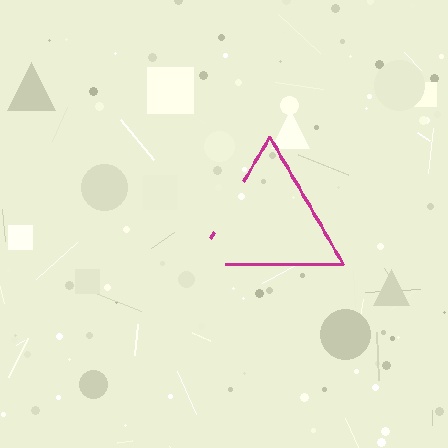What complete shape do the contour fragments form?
The contour fragments form a triangle.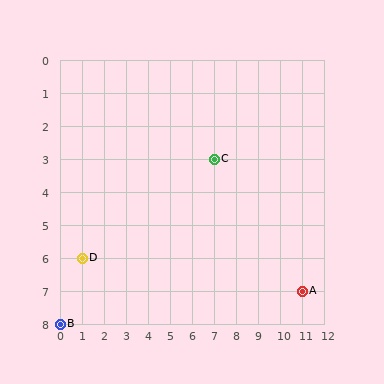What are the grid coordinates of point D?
Point D is at grid coordinates (1, 6).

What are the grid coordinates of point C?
Point C is at grid coordinates (7, 3).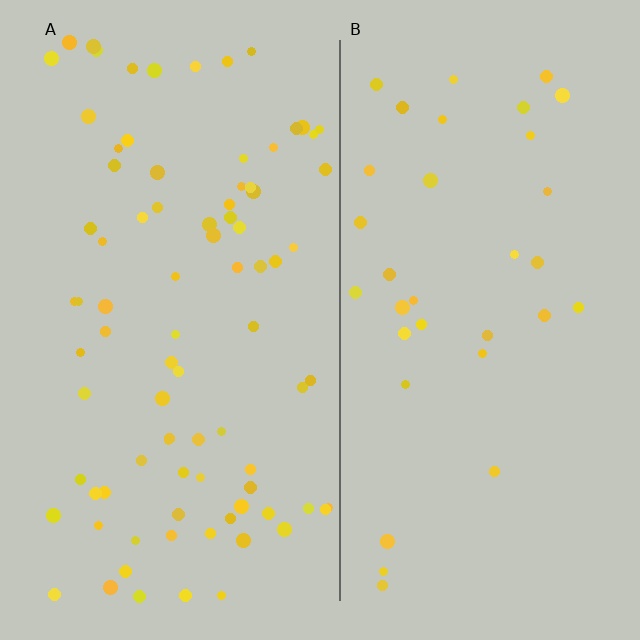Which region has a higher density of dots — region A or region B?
A (the left).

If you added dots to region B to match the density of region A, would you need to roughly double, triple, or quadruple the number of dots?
Approximately double.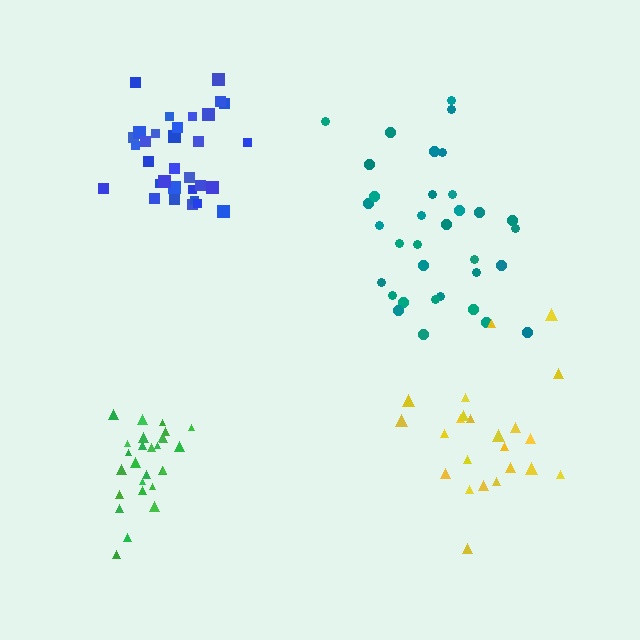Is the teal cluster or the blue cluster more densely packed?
Blue.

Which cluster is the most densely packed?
Green.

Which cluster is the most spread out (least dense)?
Yellow.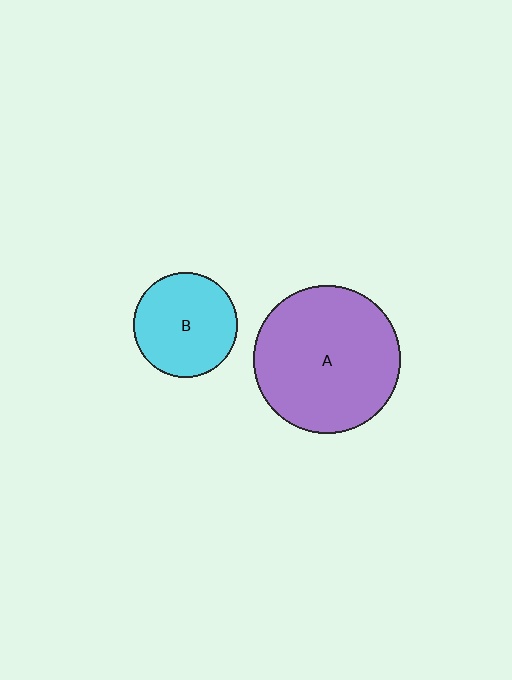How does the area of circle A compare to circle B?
Approximately 2.0 times.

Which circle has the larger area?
Circle A (purple).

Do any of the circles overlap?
No, none of the circles overlap.